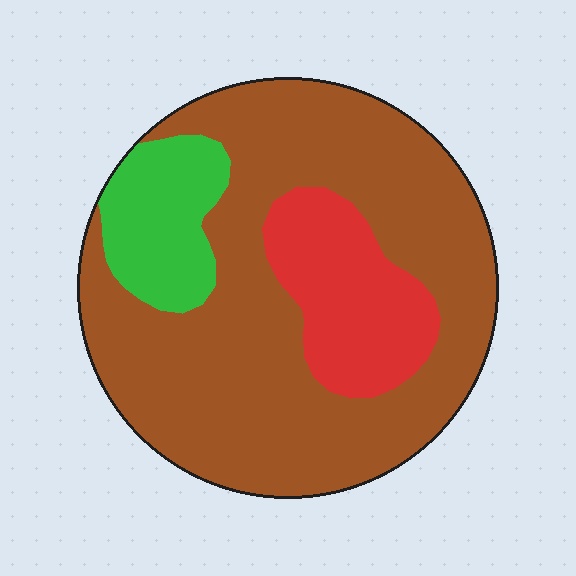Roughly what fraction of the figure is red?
Red covers around 15% of the figure.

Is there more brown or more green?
Brown.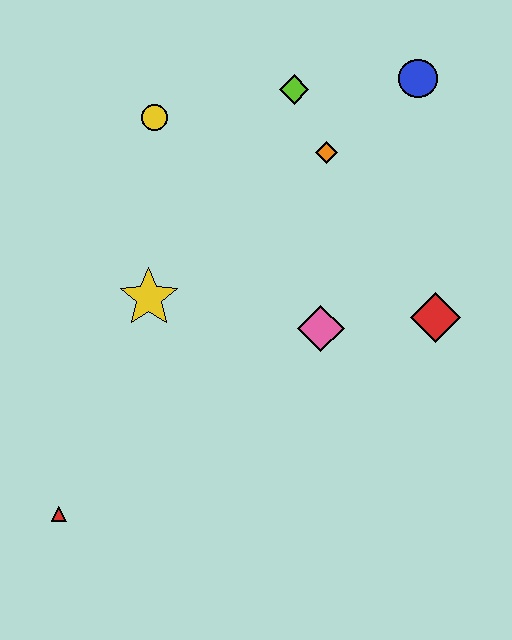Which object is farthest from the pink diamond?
The red triangle is farthest from the pink diamond.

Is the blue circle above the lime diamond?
Yes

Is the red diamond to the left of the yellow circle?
No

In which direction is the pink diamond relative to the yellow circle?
The pink diamond is below the yellow circle.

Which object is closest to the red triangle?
The yellow star is closest to the red triangle.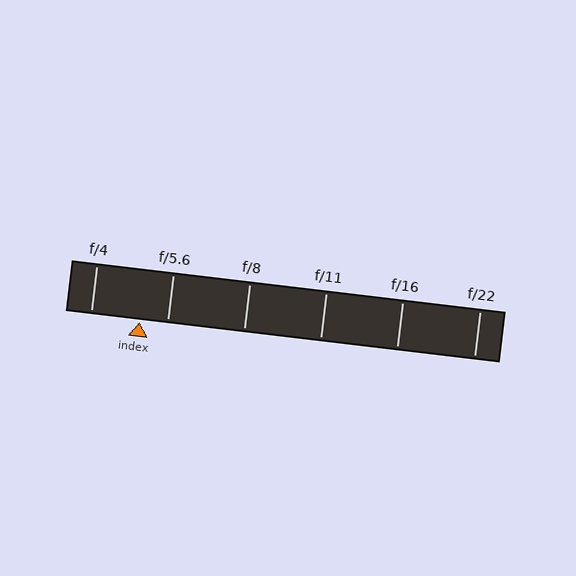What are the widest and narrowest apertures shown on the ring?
The widest aperture shown is f/4 and the narrowest is f/22.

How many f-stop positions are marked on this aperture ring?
There are 6 f-stop positions marked.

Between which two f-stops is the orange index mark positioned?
The index mark is between f/4 and f/5.6.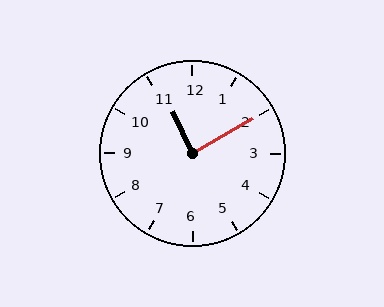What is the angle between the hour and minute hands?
Approximately 85 degrees.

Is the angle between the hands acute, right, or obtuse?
It is right.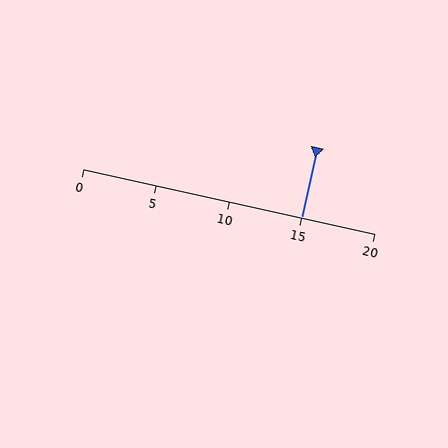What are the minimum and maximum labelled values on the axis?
The axis runs from 0 to 20.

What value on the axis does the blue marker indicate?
The marker indicates approximately 15.